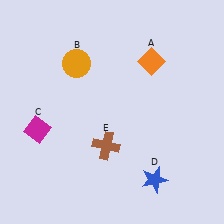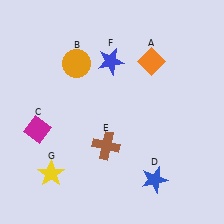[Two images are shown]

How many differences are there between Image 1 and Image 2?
There are 2 differences between the two images.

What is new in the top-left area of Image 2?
A blue star (F) was added in the top-left area of Image 2.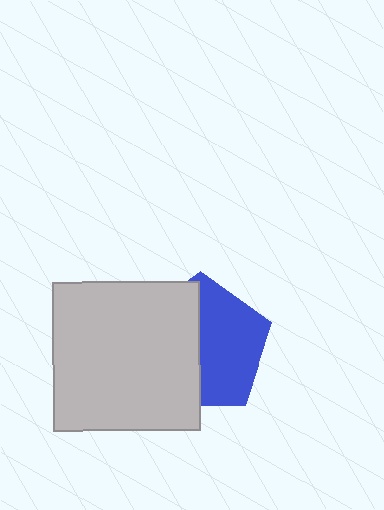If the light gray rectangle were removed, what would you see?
You would see the complete blue pentagon.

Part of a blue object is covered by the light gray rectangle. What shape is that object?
It is a pentagon.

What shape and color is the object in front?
The object in front is a light gray rectangle.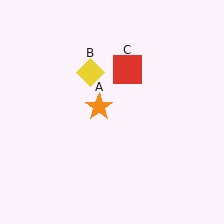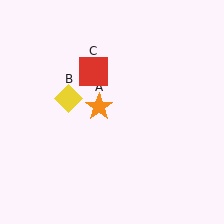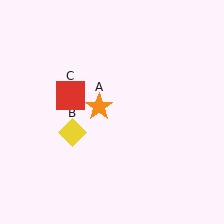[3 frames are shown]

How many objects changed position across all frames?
2 objects changed position: yellow diamond (object B), red square (object C).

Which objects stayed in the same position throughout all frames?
Orange star (object A) remained stationary.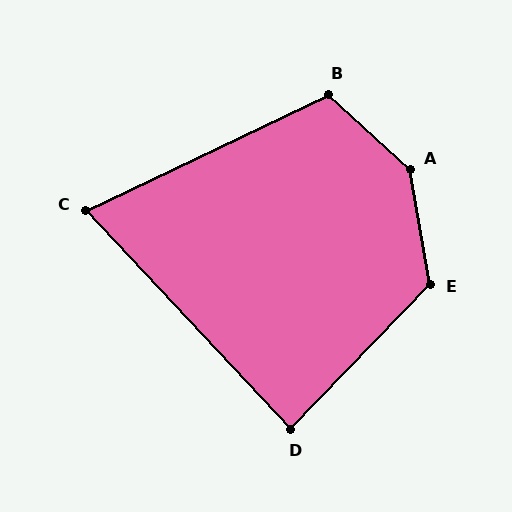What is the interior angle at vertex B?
Approximately 112 degrees (obtuse).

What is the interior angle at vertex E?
Approximately 126 degrees (obtuse).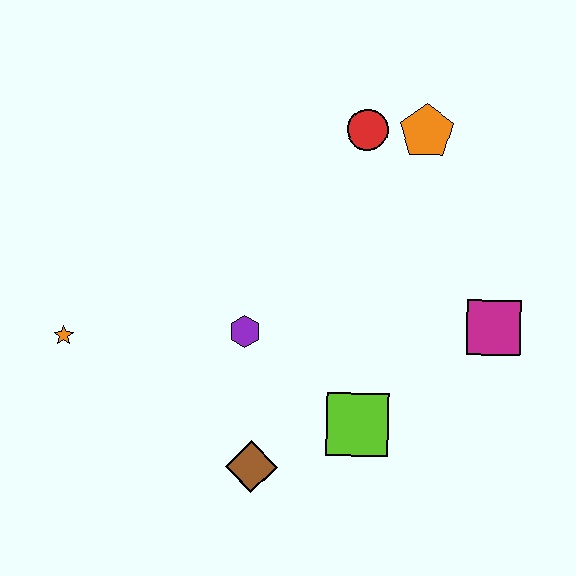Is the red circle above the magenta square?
Yes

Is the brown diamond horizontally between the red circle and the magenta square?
No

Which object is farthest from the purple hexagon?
The orange pentagon is farthest from the purple hexagon.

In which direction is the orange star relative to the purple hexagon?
The orange star is to the left of the purple hexagon.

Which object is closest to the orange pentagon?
The red circle is closest to the orange pentagon.